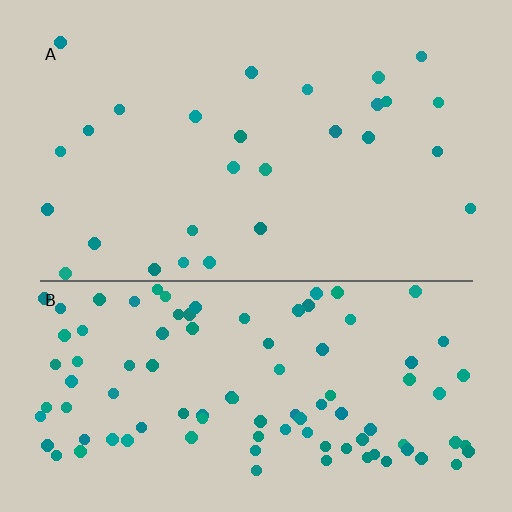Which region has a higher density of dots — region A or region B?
B (the bottom).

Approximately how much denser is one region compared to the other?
Approximately 3.6× — region B over region A.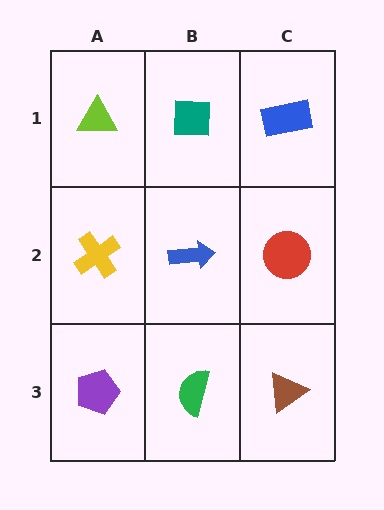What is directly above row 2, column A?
A lime triangle.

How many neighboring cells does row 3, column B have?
3.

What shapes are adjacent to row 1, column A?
A yellow cross (row 2, column A), a teal square (row 1, column B).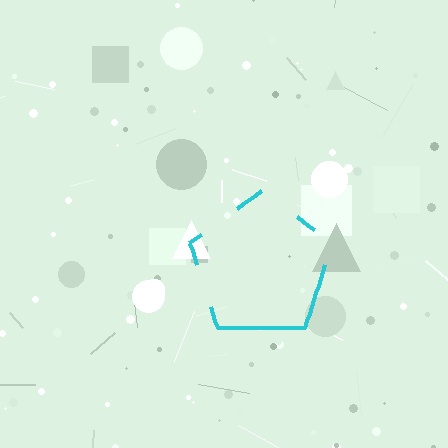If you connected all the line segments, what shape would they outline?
They would outline a pentagon.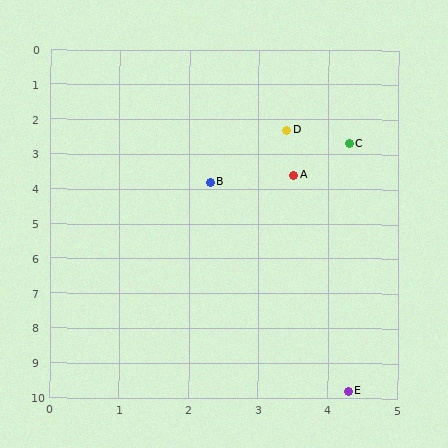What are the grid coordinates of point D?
Point D is at approximately (3.4, 2.3).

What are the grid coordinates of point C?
Point C is at approximately (4.3, 2.7).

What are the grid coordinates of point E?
Point E is at approximately (4.3, 9.8).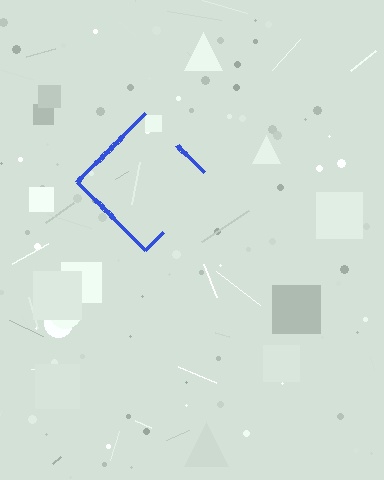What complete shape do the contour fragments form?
The contour fragments form a diamond.